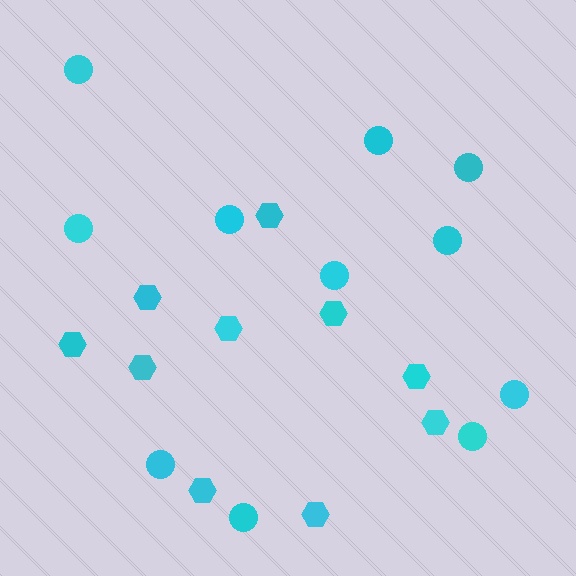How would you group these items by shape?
There are 2 groups: one group of hexagons (10) and one group of circles (11).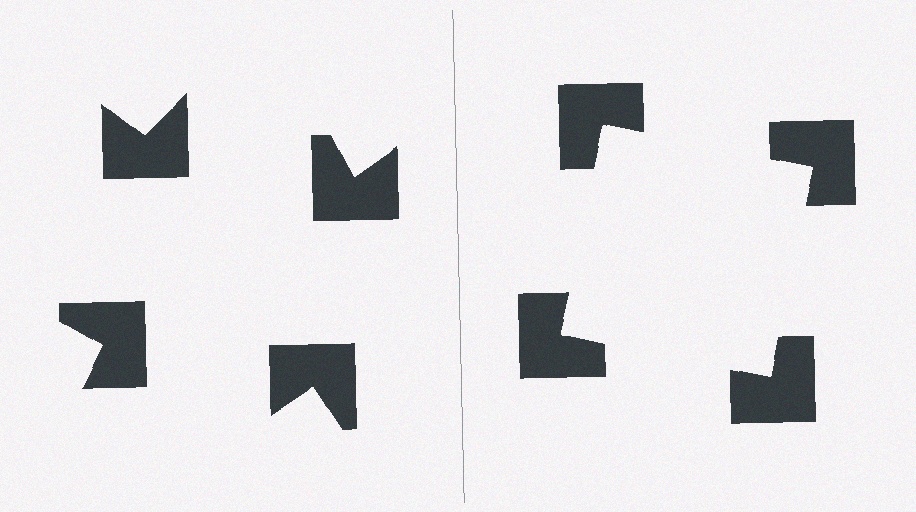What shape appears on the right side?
An illusory square.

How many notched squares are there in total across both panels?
8 — 4 on each side.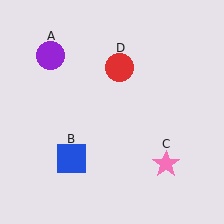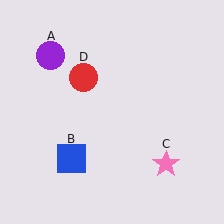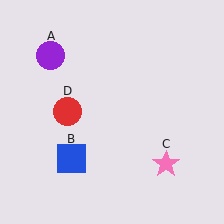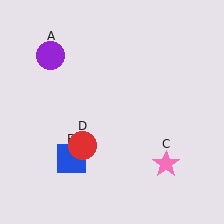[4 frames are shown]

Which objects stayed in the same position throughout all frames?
Purple circle (object A) and blue square (object B) and pink star (object C) remained stationary.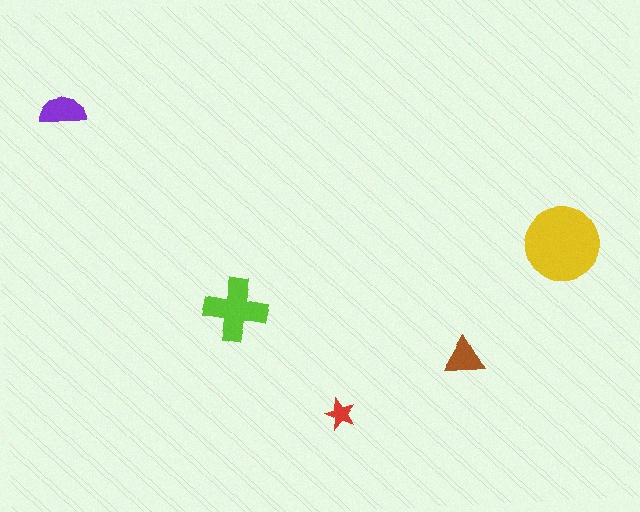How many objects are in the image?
There are 5 objects in the image.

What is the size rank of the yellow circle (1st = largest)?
1st.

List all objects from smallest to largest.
The red star, the brown triangle, the purple semicircle, the lime cross, the yellow circle.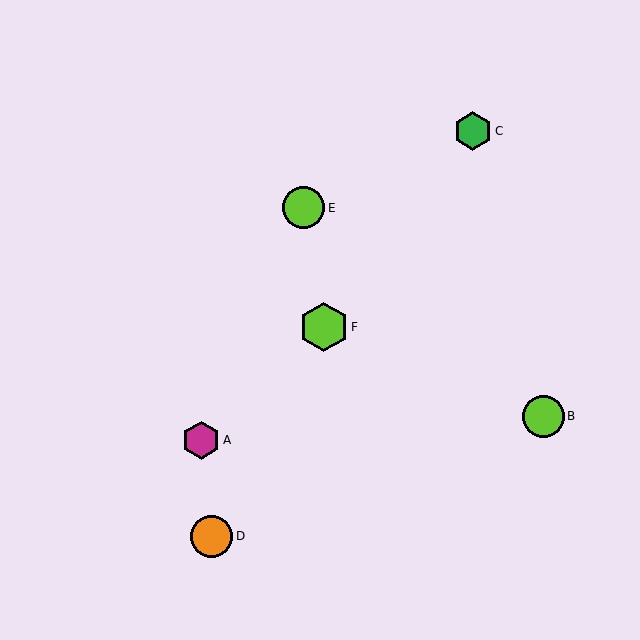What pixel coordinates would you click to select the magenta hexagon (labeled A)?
Click at (201, 440) to select the magenta hexagon A.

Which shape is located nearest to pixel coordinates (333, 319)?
The lime hexagon (labeled F) at (324, 327) is nearest to that location.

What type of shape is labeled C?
Shape C is a green hexagon.